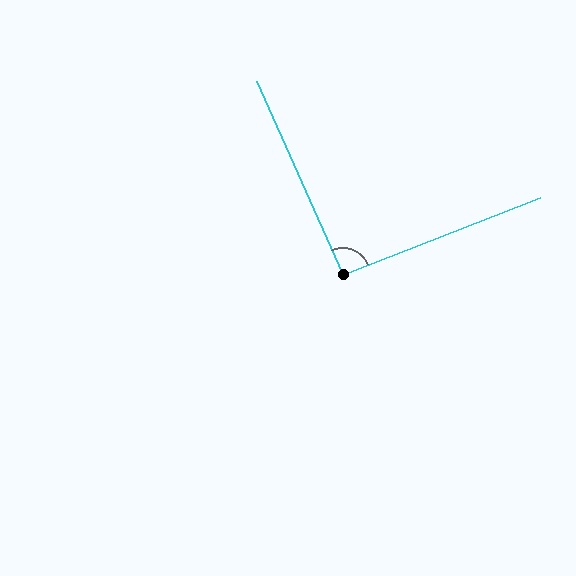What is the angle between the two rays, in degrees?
Approximately 92 degrees.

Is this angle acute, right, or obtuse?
It is approximately a right angle.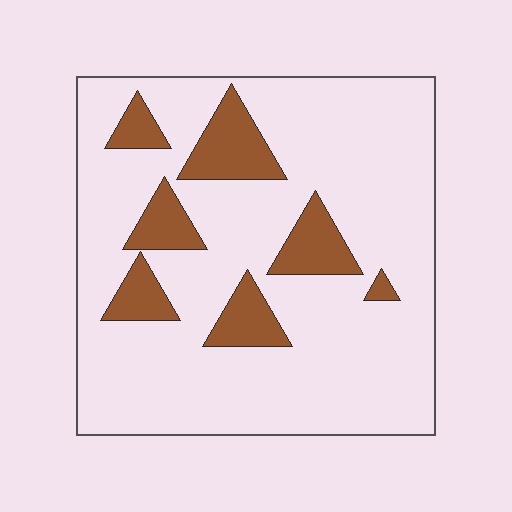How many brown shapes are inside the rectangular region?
7.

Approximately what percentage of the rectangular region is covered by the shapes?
Approximately 15%.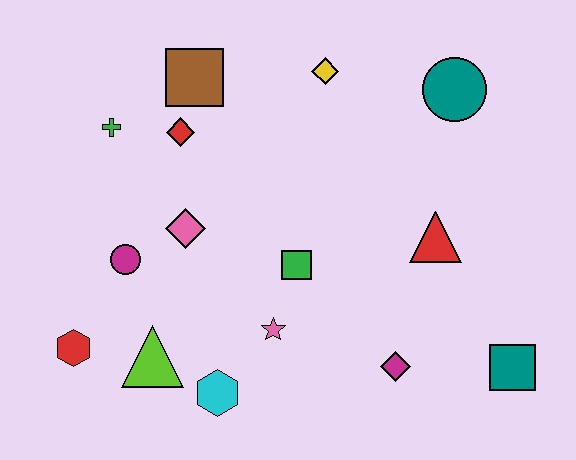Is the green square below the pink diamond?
Yes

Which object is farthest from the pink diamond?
The teal square is farthest from the pink diamond.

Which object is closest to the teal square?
The magenta diamond is closest to the teal square.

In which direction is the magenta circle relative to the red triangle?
The magenta circle is to the left of the red triangle.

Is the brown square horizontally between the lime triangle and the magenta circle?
No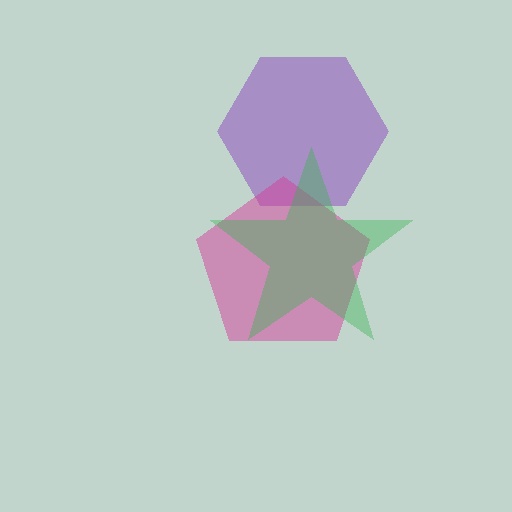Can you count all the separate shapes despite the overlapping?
Yes, there are 3 separate shapes.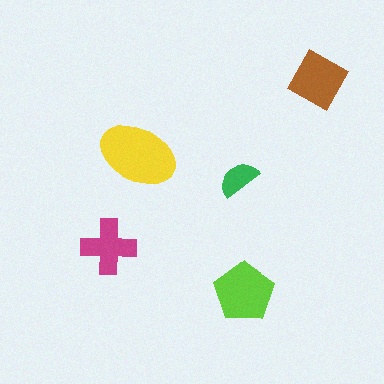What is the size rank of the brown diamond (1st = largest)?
3rd.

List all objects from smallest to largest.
The green semicircle, the magenta cross, the brown diamond, the lime pentagon, the yellow ellipse.